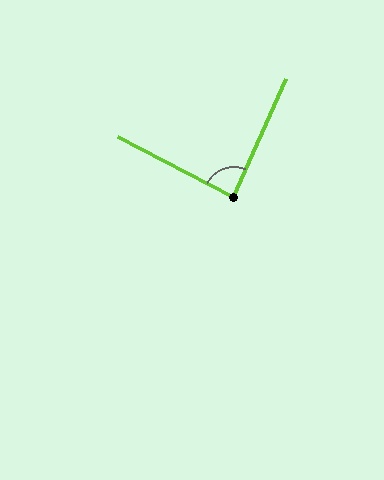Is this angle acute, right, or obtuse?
It is approximately a right angle.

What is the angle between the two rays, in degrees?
Approximately 87 degrees.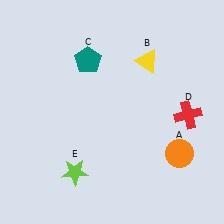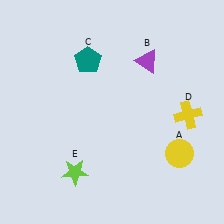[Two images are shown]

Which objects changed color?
A changed from orange to yellow. B changed from yellow to purple. D changed from red to yellow.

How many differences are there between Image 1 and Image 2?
There are 3 differences between the two images.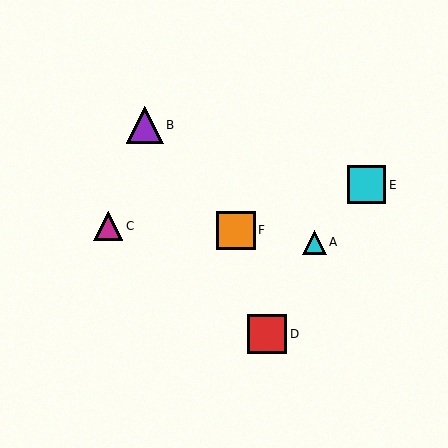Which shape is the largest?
The red square (labeled D) is the largest.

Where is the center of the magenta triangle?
The center of the magenta triangle is at (108, 226).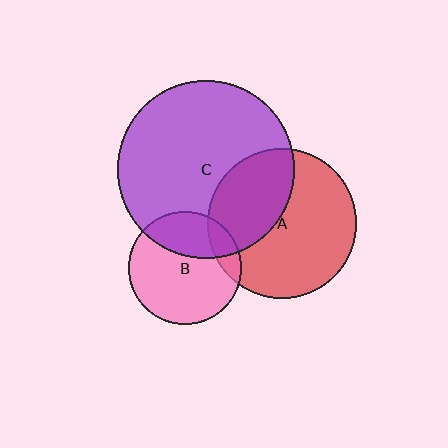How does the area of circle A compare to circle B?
Approximately 1.8 times.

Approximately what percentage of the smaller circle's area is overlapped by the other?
Approximately 30%.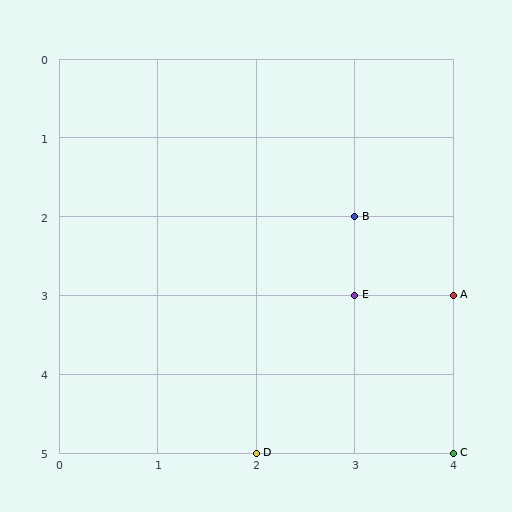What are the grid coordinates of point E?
Point E is at grid coordinates (3, 3).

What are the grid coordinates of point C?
Point C is at grid coordinates (4, 5).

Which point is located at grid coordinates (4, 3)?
Point A is at (4, 3).